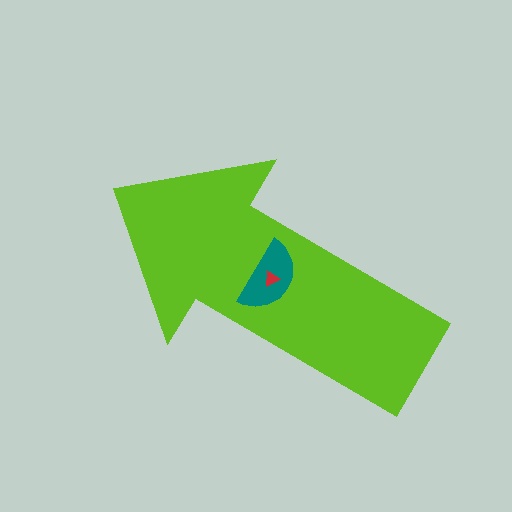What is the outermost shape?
The lime arrow.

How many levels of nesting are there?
3.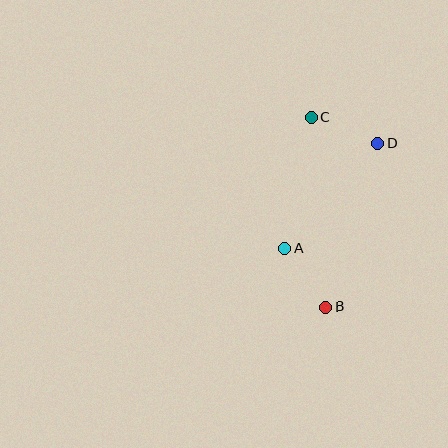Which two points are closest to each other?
Points A and B are closest to each other.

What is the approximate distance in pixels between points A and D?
The distance between A and D is approximately 140 pixels.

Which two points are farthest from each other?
Points B and C are farthest from each other.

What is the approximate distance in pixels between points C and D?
The distance between C and D is approximately 72 pixels.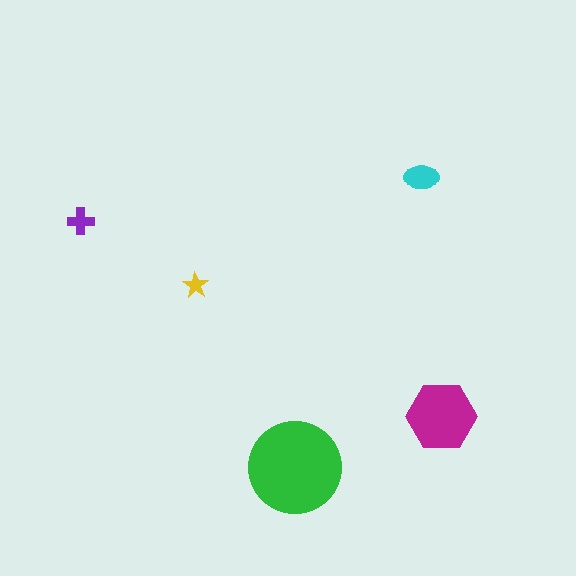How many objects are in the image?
There are 5 objects in the image.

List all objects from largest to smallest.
The green circle, the magenta hexagon, the cyan ellipse, the purple cross, the yellow star.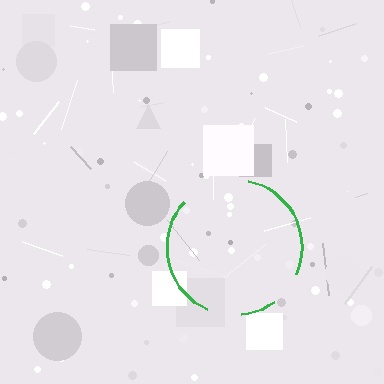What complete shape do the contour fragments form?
The contour fragments form a circle.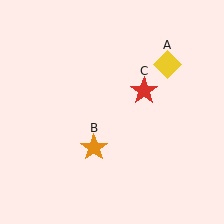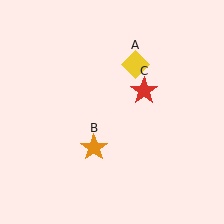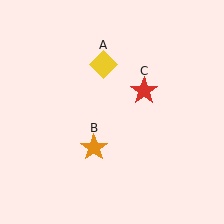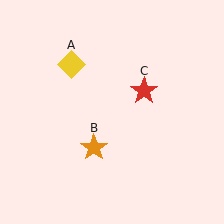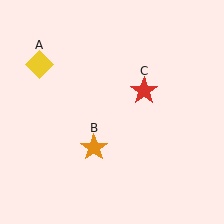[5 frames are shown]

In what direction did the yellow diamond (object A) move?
The yellow diamond (object A) moved left.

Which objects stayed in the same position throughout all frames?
Orange star (object B) and red star (object C) remained stationary.